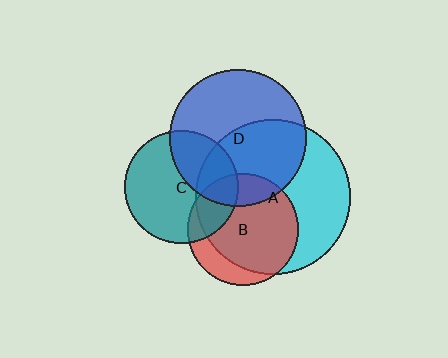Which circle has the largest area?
Circle A (cyan).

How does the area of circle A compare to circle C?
Approximately 1.9 times.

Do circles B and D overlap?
Yes.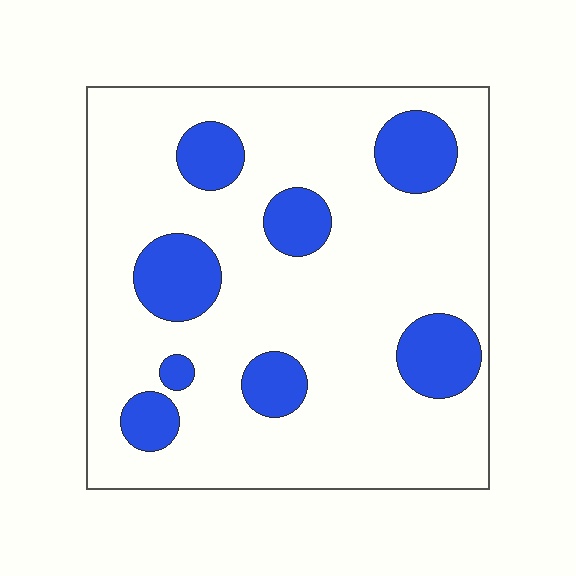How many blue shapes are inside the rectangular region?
8.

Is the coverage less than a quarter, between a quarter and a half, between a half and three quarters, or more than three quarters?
Less than a quarter.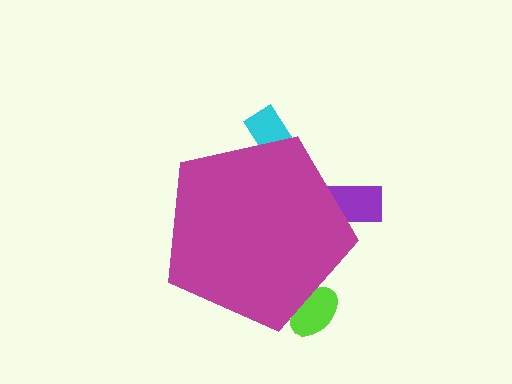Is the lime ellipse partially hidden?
Yes, the lime ellipse is partially hidden behind the magenta pentagon.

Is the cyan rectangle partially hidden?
Yes, the cyan rectangle is partially hidden behind the magenta pentagon.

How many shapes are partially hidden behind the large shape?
3 shapes are partially hidden.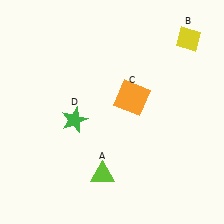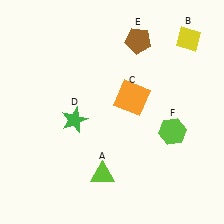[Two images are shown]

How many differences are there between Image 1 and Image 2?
There are 2 differences between the two images.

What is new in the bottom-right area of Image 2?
A lime hexagon (F) was added in the bottom-right area of Image 2.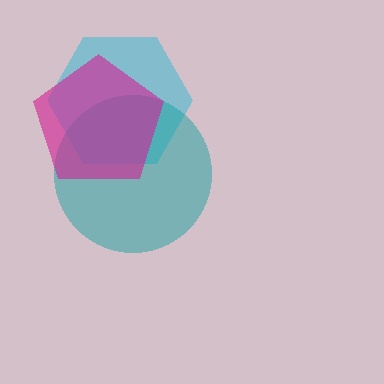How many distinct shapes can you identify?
There are 3 distinct shapes: a cyan hexagon, a teal circle, a magenta pentagon.